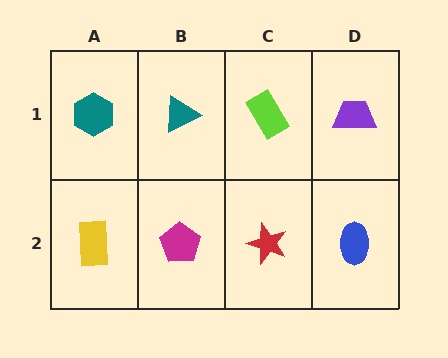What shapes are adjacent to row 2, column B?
A teal triangle (row 1, column B), a yellow rectangle (row 2, column A), a red star (row 2, column C).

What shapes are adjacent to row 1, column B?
A magenta pentagon (row 2, column B), a teal hexagon (row 1, column A), a lime rectangle (row 1, column C).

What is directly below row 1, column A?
A yellow rectangle.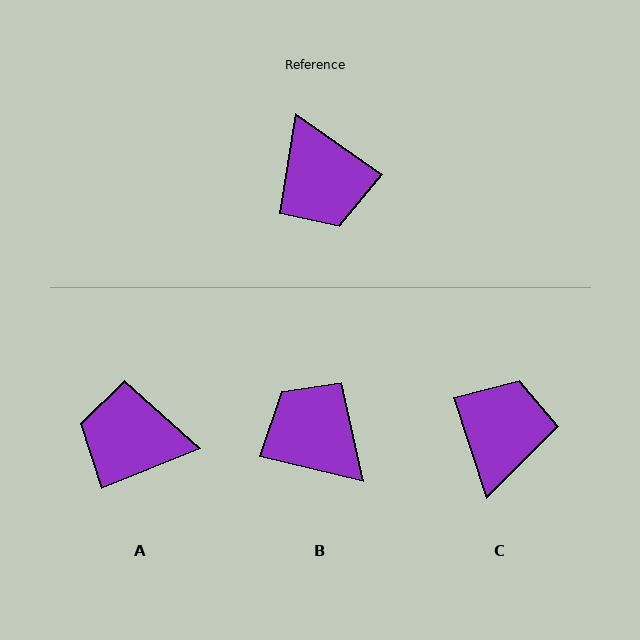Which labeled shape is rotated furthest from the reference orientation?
B, about 159 degrees away.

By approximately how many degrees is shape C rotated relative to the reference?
Approximately 144 degrees counter-clockwise.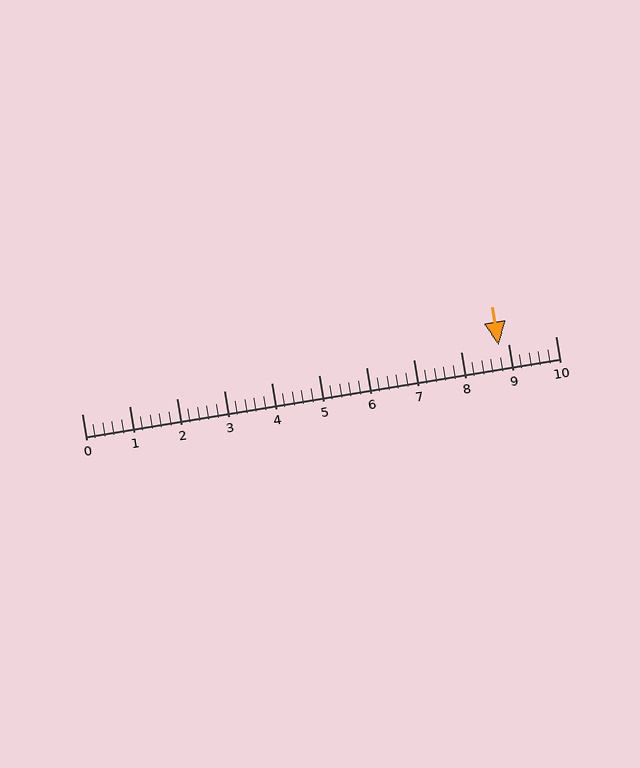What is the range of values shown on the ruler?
The ruler shows values from 0 to 10.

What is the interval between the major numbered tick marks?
The major tick marks are spaced 1 units apart.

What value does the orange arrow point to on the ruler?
The orange arrow points to approximately 8.8.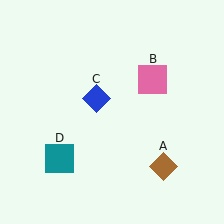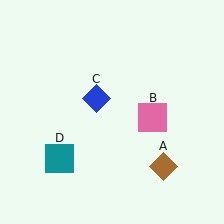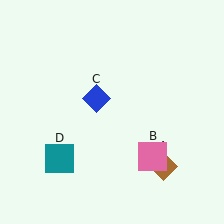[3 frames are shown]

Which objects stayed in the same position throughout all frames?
Brown diamond (object A) and blue diamond (object C) and teal square (object D) remained stationary.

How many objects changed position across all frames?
1 object changed position: pink square (object B).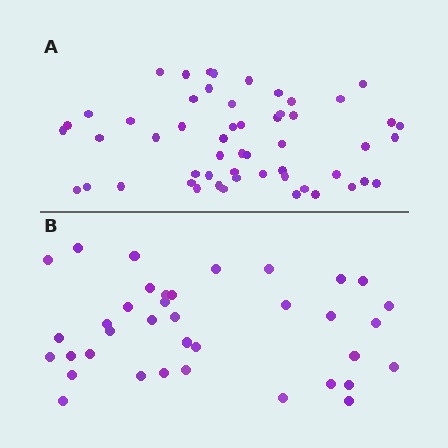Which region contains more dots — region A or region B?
Region A (the top region) has more dots.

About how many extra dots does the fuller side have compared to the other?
Region A has approximately 15 more dots than region B.